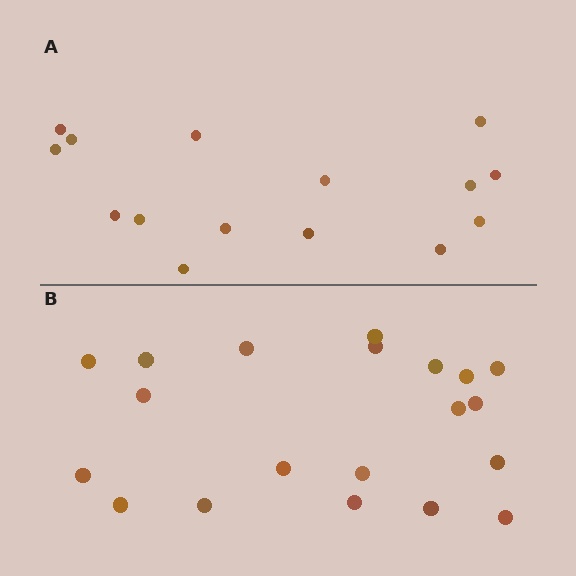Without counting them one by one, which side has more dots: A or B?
Region B (the bottom region) has more dots.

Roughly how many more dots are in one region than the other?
Region B has about 5 more dots than region A.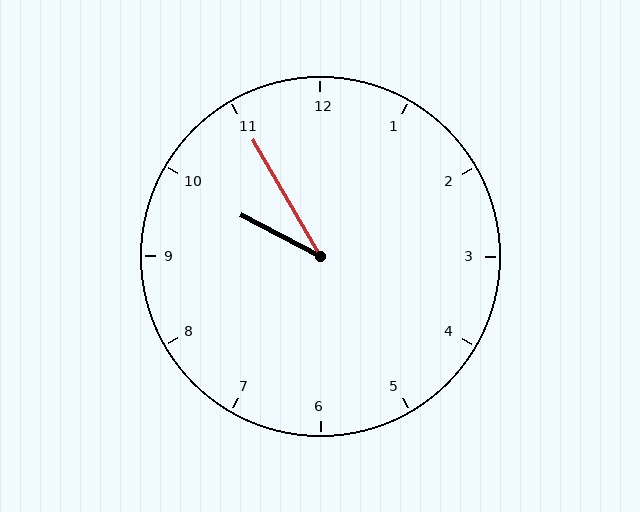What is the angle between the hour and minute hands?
Approximately 32 degrees.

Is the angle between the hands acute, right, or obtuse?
It is acute.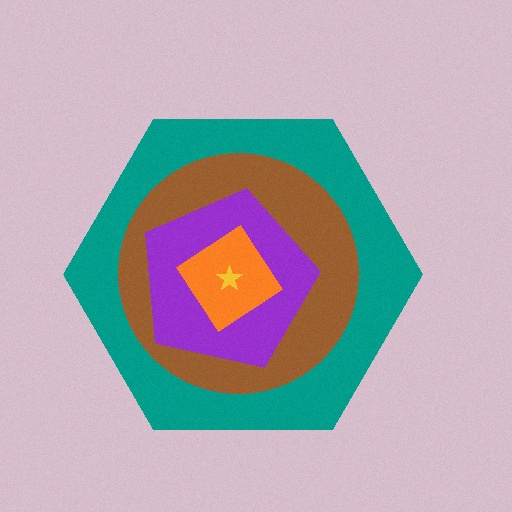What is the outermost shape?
The teal hexagon.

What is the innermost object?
The yellow star.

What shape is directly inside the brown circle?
The purple pentagon.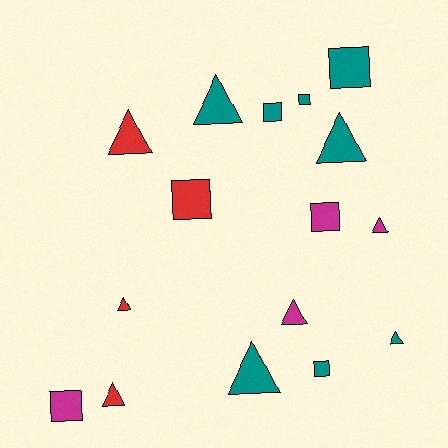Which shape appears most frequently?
Triangle, with 9 objects.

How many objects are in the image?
There are 16 objects.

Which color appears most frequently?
Teal, with 8 objects.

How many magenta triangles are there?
There are 2 magenta triangles.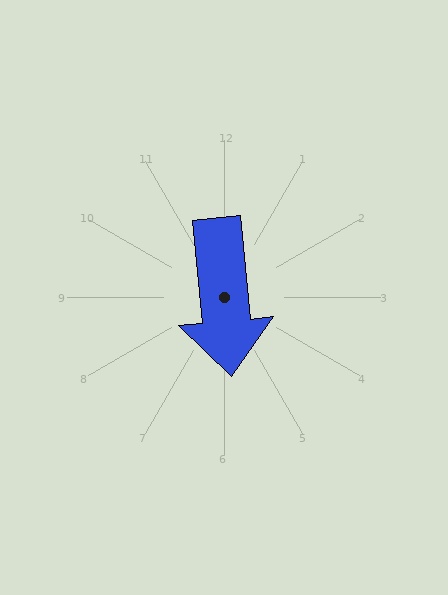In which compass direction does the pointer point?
South.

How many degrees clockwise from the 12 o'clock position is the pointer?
Approximately 175 degrees.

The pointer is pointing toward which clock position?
Roughly 6 o'clock.